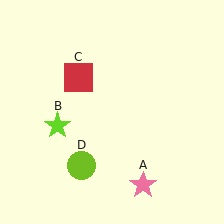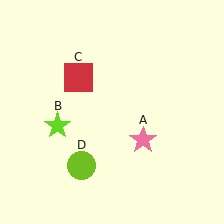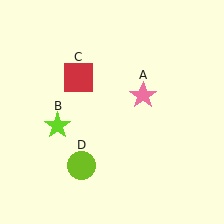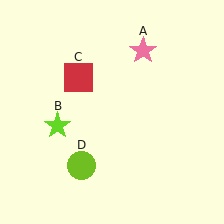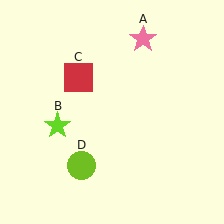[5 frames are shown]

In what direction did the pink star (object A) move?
The pink star (object A) moved up.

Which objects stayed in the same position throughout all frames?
Lime star (object B) and red square (object C) and lime circle (object D) remained stationary.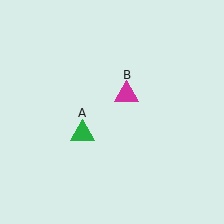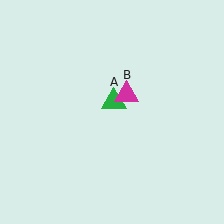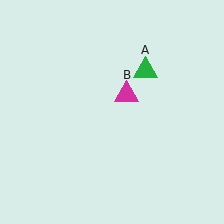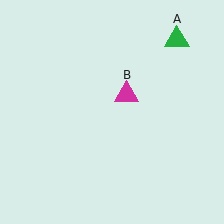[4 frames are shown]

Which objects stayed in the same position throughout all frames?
Magenta triangle (object B) remained stationary.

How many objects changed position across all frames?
1 object changed position: green triangle (object A).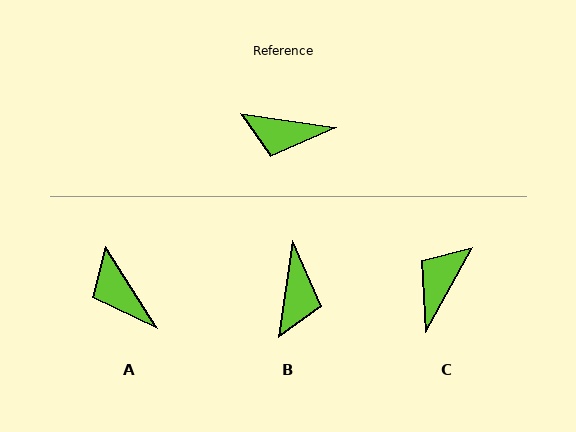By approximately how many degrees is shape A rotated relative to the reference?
Approximately 49 degrees clockwise.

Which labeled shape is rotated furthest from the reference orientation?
C, about 111 degrees away.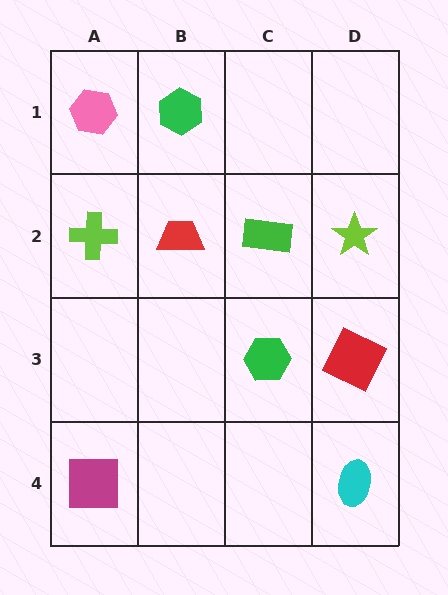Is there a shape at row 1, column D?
No, that cell is empty.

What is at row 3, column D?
A red square.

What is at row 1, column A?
A pink hexagon.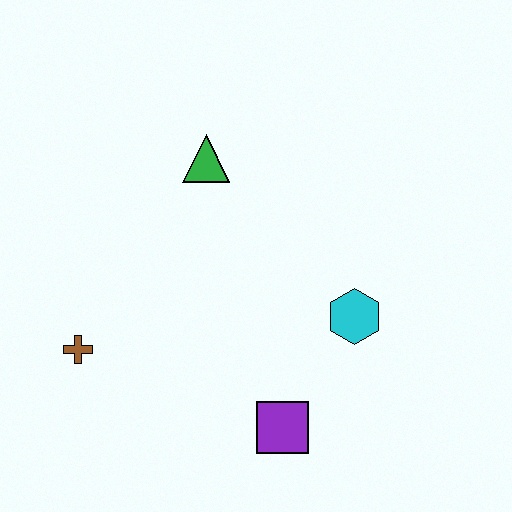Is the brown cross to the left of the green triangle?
Yes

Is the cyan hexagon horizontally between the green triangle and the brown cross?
No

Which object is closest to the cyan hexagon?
The purple square is closest to the cyan hexagon.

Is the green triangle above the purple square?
Yes